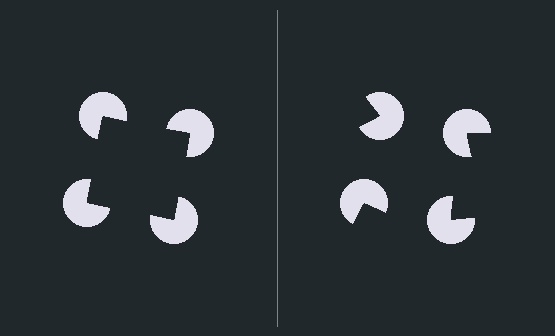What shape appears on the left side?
An illusory square.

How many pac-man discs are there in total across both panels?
8 — 4 on each side.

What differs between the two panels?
The pac-man discs are positioned identically on both sides; only the wedge orientations differ. On the left they align to a square; on the right they are misaligned.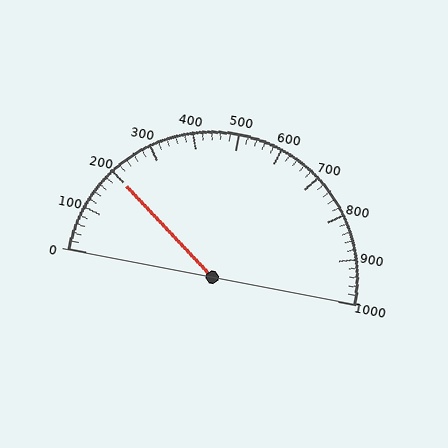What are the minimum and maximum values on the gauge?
The gauge ranges from 0 to 1000.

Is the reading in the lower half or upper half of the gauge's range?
The reading is in the lower half of the range (0 to 1000).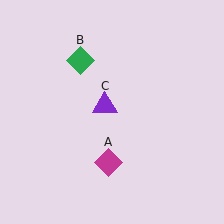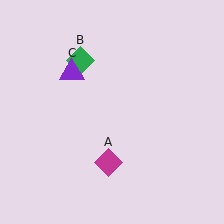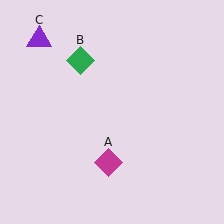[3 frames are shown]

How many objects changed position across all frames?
1 object changed position: purple triangle (object C).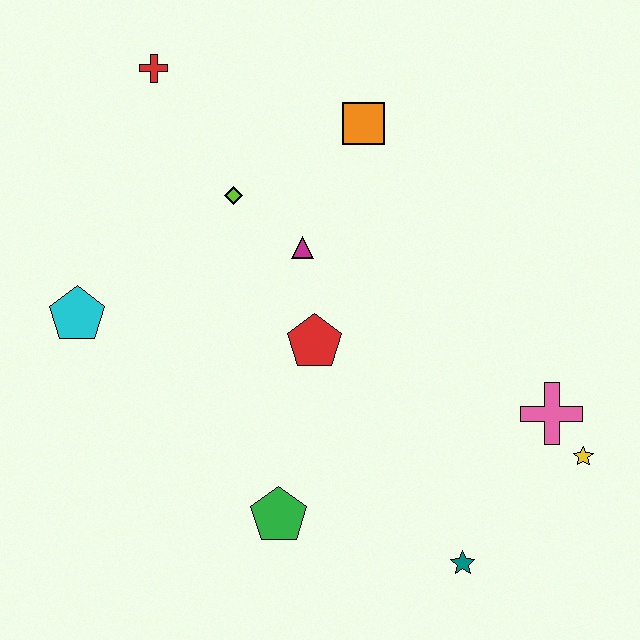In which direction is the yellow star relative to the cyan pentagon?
The yellow star is to the right of the cyan pentagon.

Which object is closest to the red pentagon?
The magenta triangle is closest to the red pentagon.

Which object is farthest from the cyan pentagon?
The yellow star is farthest from the cyan pentagon.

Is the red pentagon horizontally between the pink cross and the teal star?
No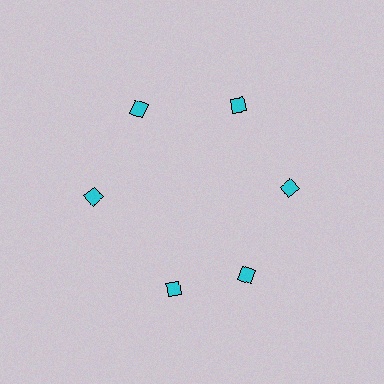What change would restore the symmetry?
The symmetry would be restored by rotating it back into even spacing with its neighbors so that all 6 diamonds sit at equal angles and equal distance from the center.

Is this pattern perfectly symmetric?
No. The 6 cyan diamonds are arranged in a ring, but one element near the 7 o'clock position is rotated out of alignment along the ring, breaking the 6-fold rotational symmetry.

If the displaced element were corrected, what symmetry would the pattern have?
It would have 6-fold rotational symmetry — the pattern would map onto itself every 60 degrees.